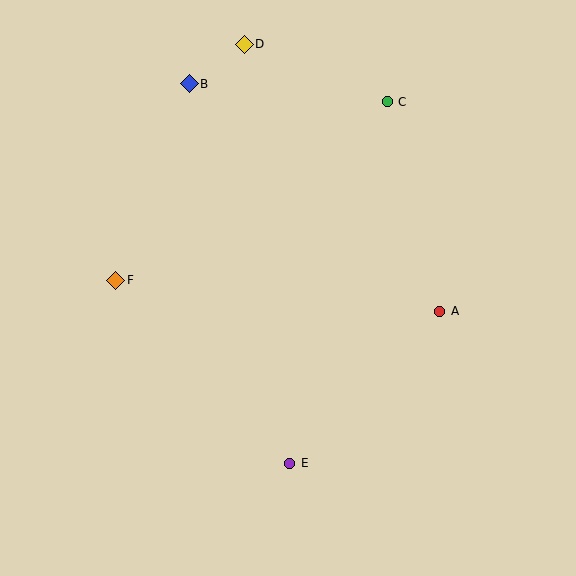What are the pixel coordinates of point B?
Point B is at (189, 84).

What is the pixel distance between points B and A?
The distance between B and A is 338 pixels.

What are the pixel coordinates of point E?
Point E is at (290, 463).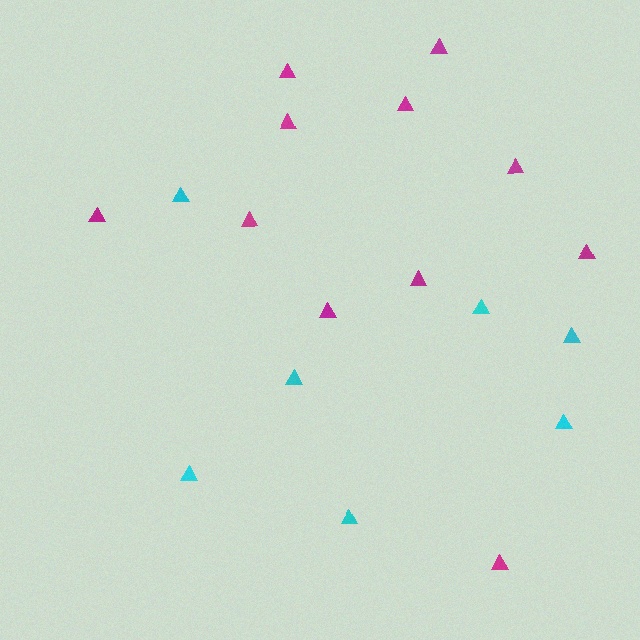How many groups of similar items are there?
There are 2 groups: one group of cyan triangles (7) and one group of magenta triangles (11).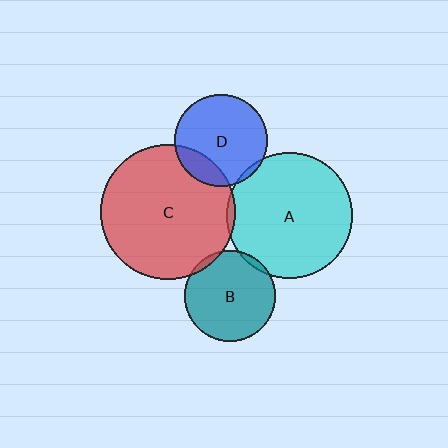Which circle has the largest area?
Circle C (red).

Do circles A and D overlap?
Yes.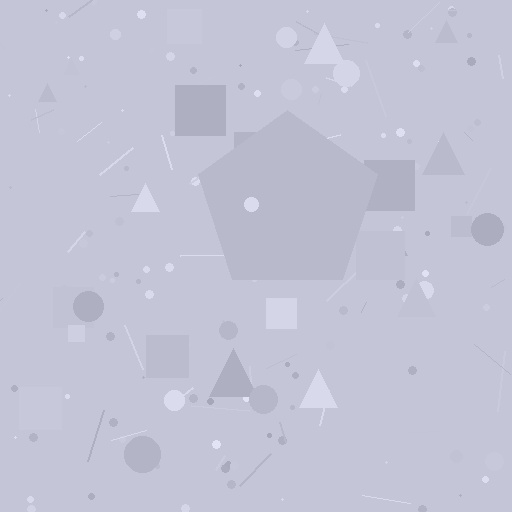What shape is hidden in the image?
A pentagon is hidden in the image.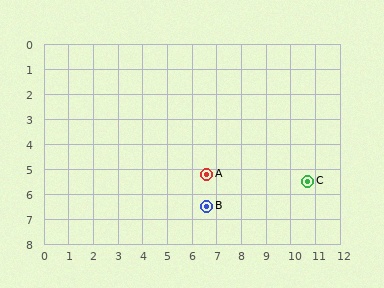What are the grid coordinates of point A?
Point A is at approximately (6.6, 5.2).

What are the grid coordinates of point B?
Point B is at approximately (6.6, 6.5).